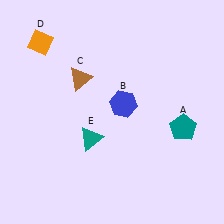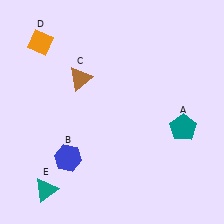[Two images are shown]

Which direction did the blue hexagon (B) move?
The blue hexagon (B) moved left.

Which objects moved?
The objects that moved are: the blue hexagon (B), the teal triangle (E).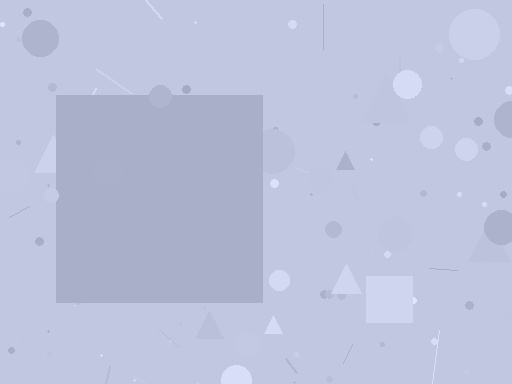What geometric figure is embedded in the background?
A square is embedded in the background.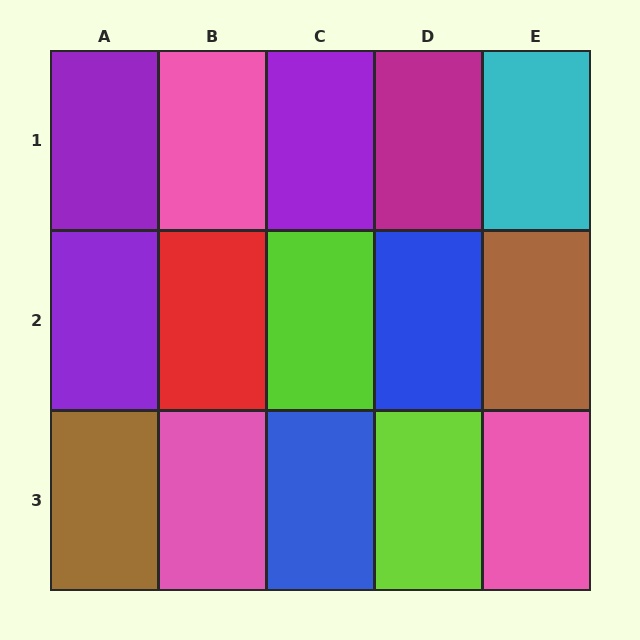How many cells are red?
1 cell is red.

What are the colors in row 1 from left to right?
Purple, pink, purple, magenta, cyan.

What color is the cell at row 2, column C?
Lime.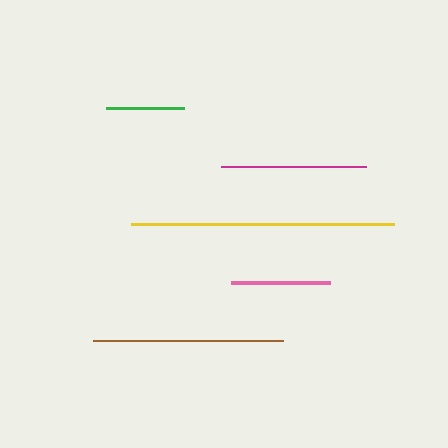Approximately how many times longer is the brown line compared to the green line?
The brown line is approximately 2.4 times the length of the green line.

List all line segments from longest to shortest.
From longest to shortest: yellow, brown, magenta, pink, green.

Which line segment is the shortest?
The green line is the shortest at approximately 78 pixels.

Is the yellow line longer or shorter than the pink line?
The yellow line is longer than the pink line.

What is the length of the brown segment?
The brown segment is approximately 190 pixels long.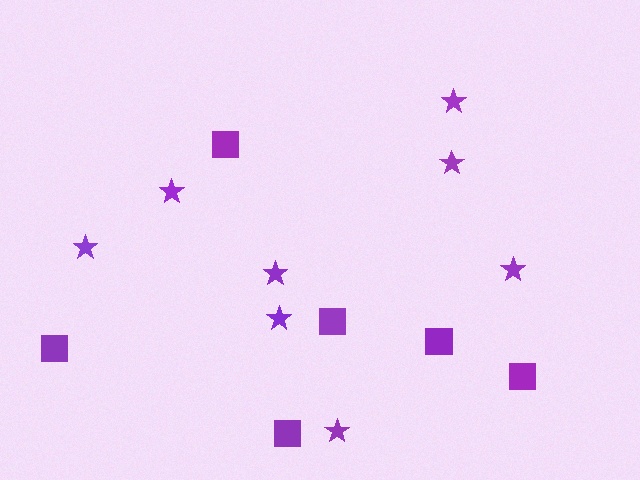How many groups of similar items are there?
There are 2 groups: one group of squares (6) and one group of stars (8).